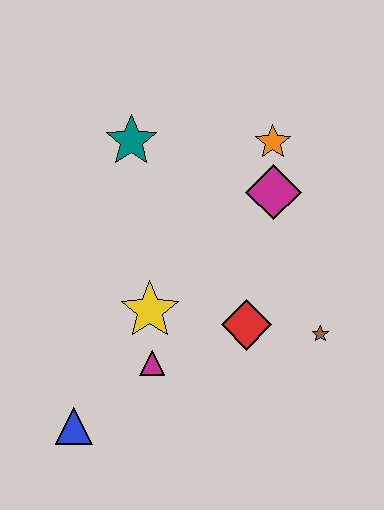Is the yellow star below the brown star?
No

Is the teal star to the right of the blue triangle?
Yes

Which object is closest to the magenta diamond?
The orange star is closest to the magenta diamond.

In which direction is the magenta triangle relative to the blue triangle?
The magenta triangle is to the right of the blue triangle.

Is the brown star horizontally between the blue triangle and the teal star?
No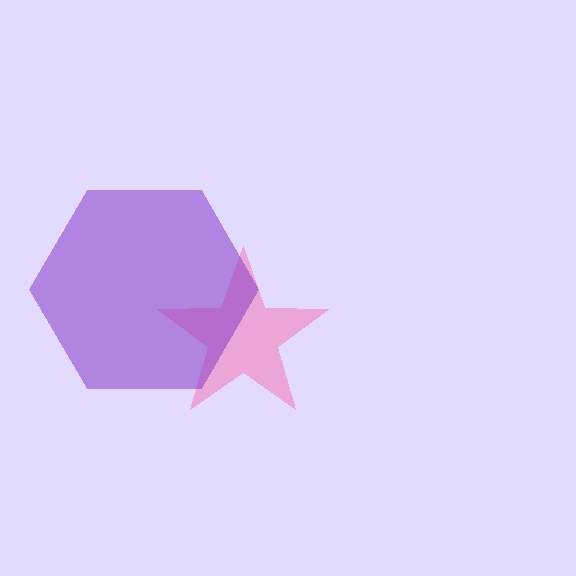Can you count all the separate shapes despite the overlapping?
Yes, there are 2 separate shapes.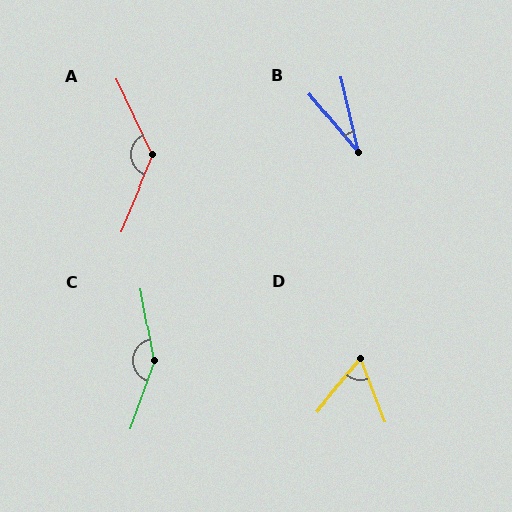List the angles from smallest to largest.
B (27°), D (61°), A (132°), C (150°).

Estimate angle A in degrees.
Approximately 132 degrees.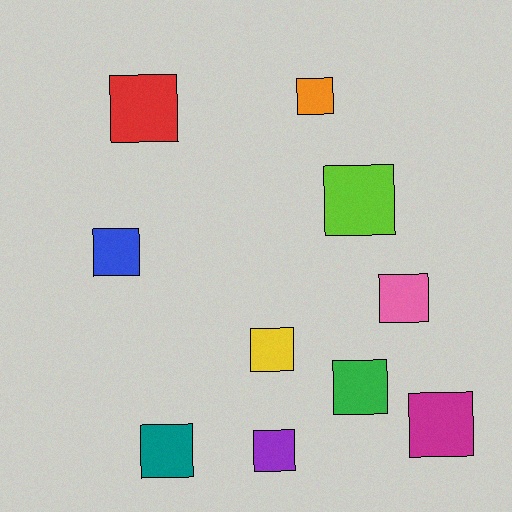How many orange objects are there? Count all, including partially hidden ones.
There is 1 orange object.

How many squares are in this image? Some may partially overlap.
There are 10 squares.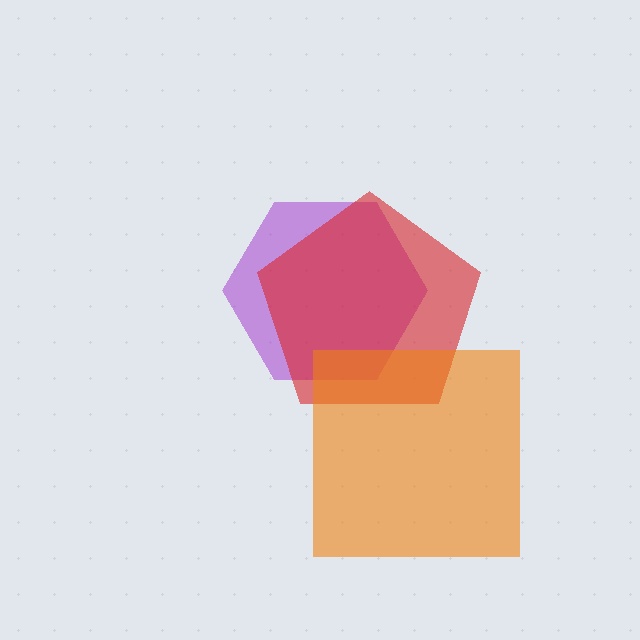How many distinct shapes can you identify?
There are 3 distinct shapes: a purple hexagon, a red pentagon, an orange square.